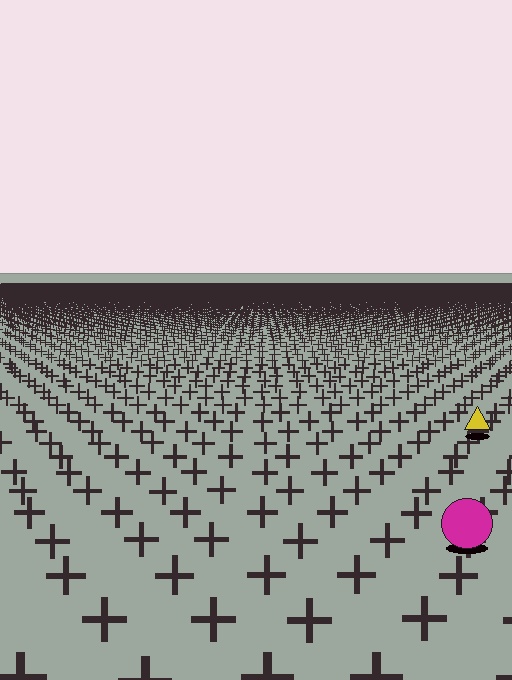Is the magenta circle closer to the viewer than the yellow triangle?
Yes. The magenta circle is closer — you can tell from the texture gradient: the ground texture is coarser near it.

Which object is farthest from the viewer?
The yellow triangle is farthest from the viewer. It appears smaller and the ground texture around it is denser.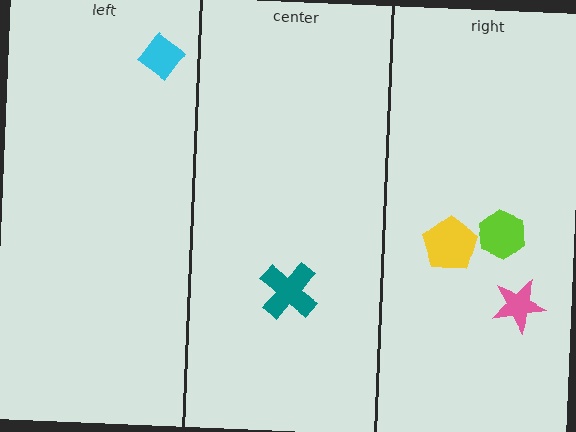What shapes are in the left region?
The cyan diamond.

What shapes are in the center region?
The teal cross.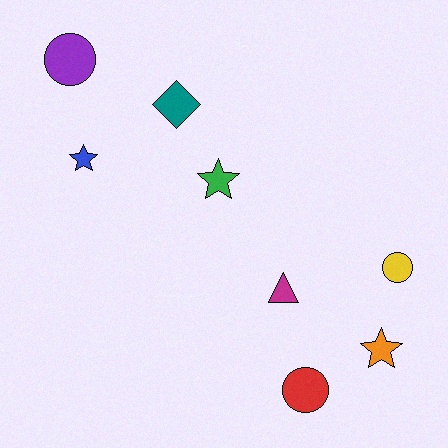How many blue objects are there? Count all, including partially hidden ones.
There is 1 blue object.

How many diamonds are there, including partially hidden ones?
There is 1 diamond.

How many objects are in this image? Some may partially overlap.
There are 8 objects.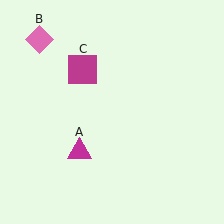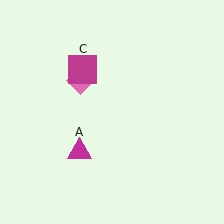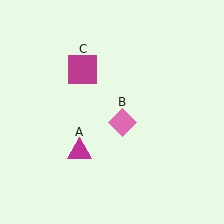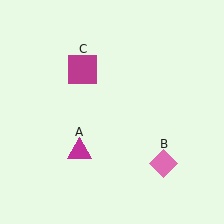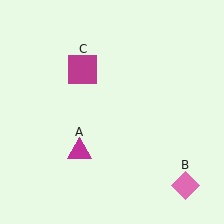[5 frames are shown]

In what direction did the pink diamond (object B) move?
The pink diamond (object B) moved down and to the right.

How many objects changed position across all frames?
1 object changed position: pink diamond (object B).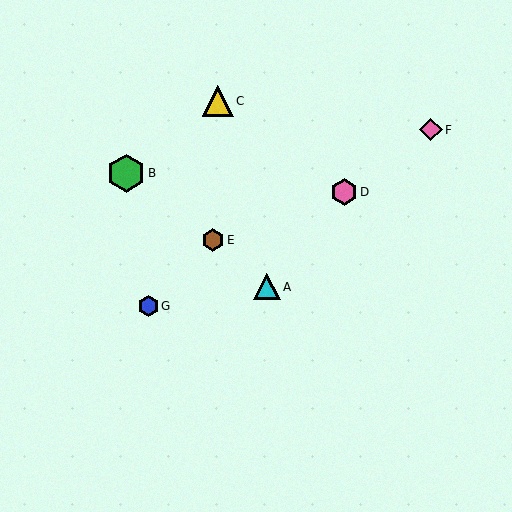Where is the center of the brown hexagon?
The center of the brown hexagon is at (213, 240).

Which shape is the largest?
The green hexagon (labeled B) is the largest.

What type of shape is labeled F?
Shape F is a pink diamond.